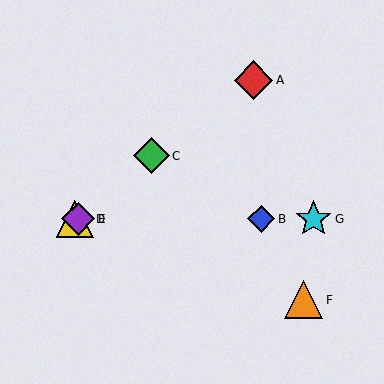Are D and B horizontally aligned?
Yes, both are at y≈219.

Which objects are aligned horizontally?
Objects B, D, E, G are aligned horizontally.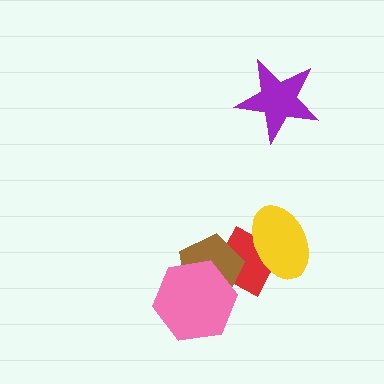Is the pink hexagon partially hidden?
No, no other shape covers it.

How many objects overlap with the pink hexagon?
2 objects overlap with the pink hexagon.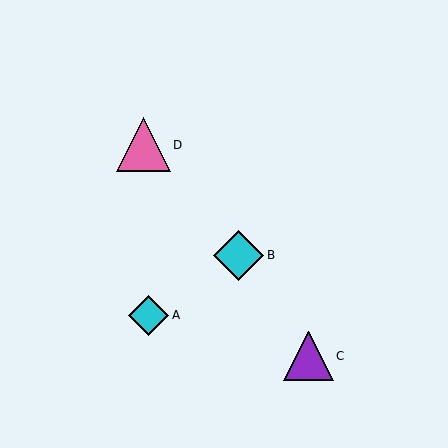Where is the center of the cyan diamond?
The center of the cyan diamond is at (238, 255).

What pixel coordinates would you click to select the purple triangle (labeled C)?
Click at (309, 356) to select the purple triangle C.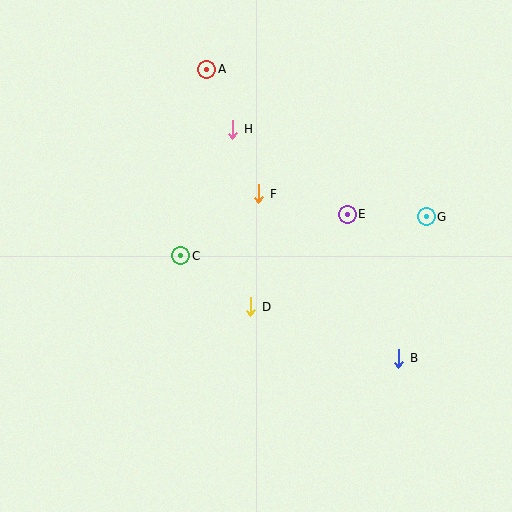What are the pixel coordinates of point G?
Point G is at (426, 217).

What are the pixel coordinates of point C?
Point C is at (181, 256).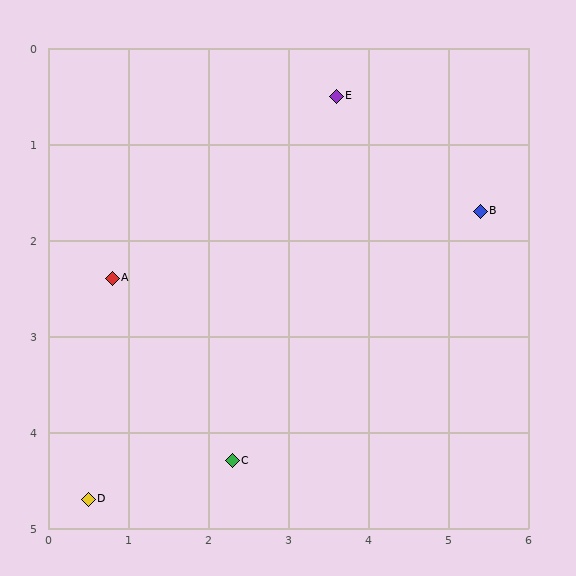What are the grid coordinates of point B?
Point B is at approximately (5.4, 1.7).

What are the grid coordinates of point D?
Point D is at approximately (0.5, 4.7).